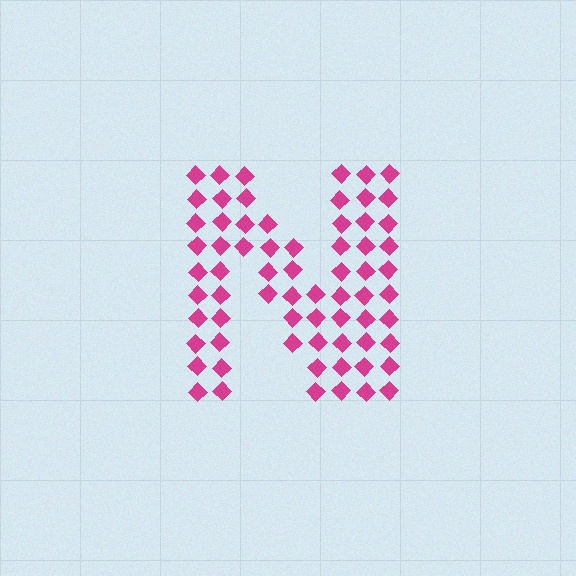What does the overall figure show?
The overall figure shows the letter N.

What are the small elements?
The small elements are diamonds.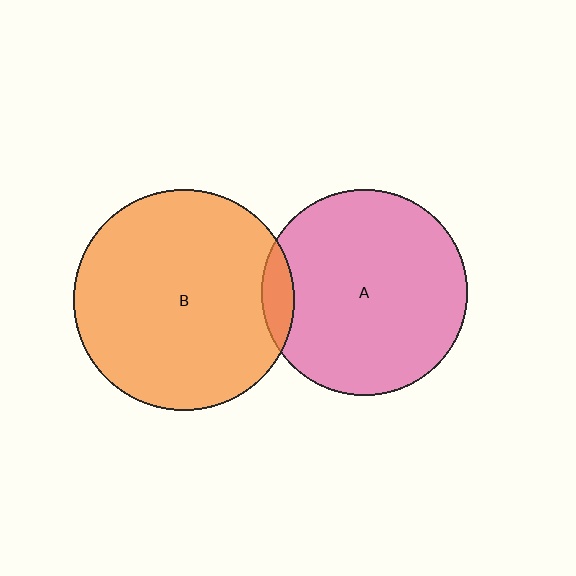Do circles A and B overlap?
Yes.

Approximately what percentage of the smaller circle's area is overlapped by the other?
Approximately 10%.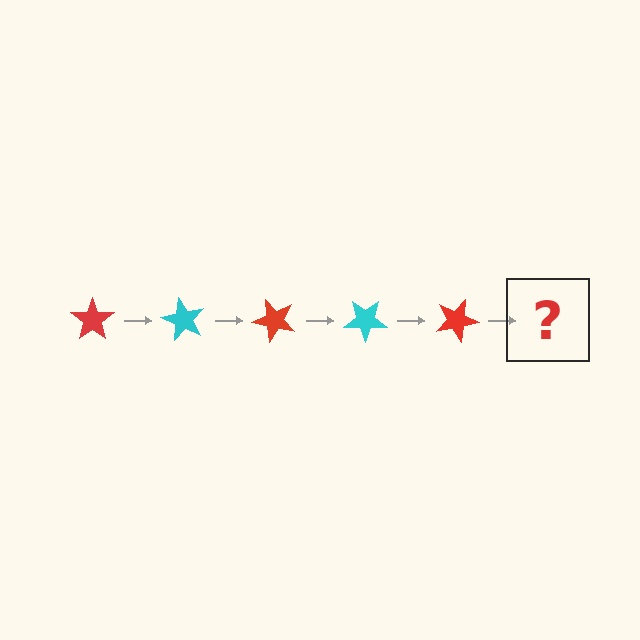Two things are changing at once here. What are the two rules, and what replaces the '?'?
The two rules are that it rotates 60 degrees each step and the color cycles through red and cyan. The '?' should be a cyan star, rotated 300 degrees from the start.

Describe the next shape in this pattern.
It should be a cyan star, rotated 300 degrees from the start.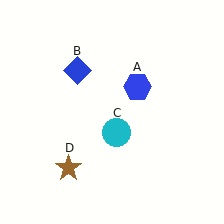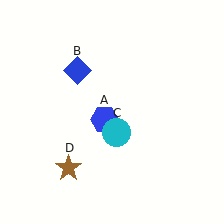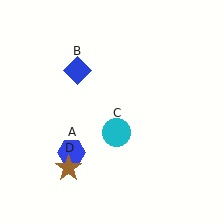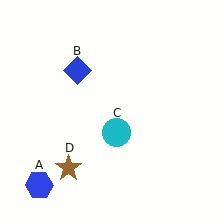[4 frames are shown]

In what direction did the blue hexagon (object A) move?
The blue hexagon (object A) moved down and to the left.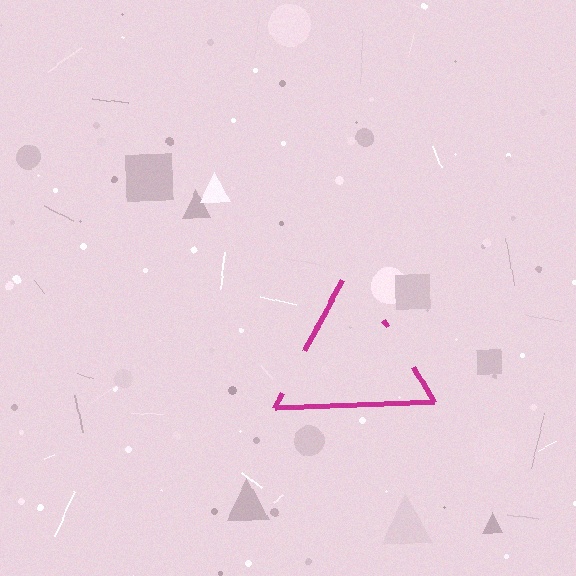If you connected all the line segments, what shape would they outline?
They would outline a triangle.